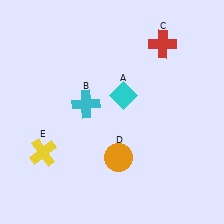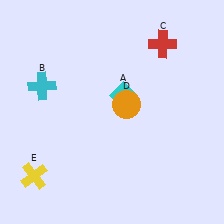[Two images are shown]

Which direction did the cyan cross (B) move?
The cyan cross (B) moved left.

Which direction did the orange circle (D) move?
The orange circle (D) moved up.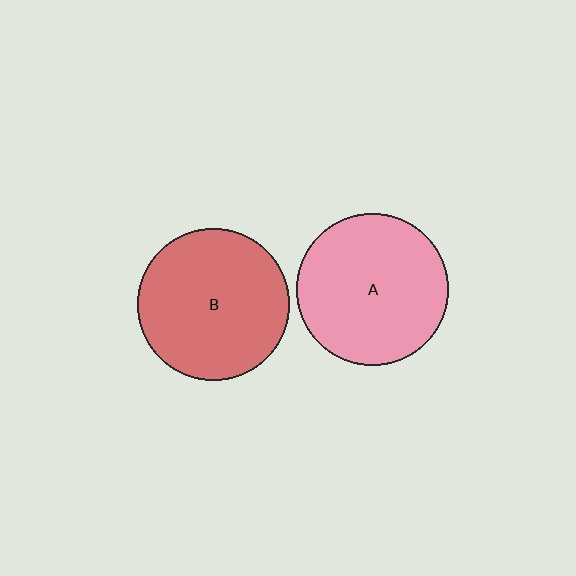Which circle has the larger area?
Circle B (red).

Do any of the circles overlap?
No, none of the circles overlap.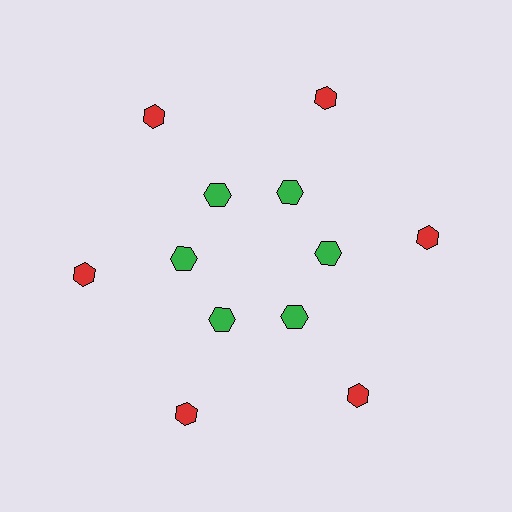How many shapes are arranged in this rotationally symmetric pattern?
There are 12 shapes, arranged in 6 groups of 2.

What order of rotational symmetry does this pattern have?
This pattern has 6-fold rotational symmetry.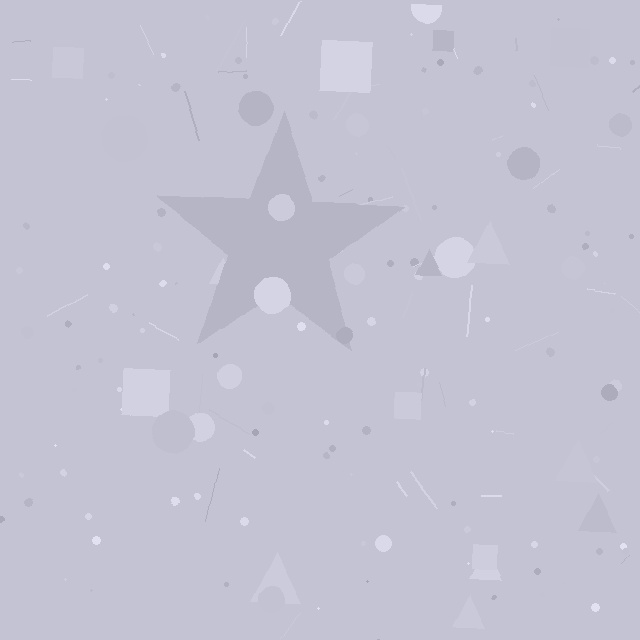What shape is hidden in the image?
A star is hidden in the image.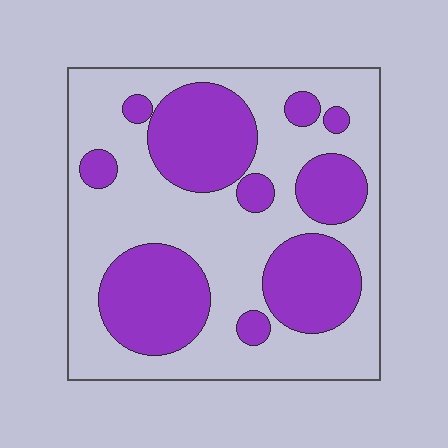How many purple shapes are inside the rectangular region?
10.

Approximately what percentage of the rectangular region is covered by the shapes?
Approximately 40%.